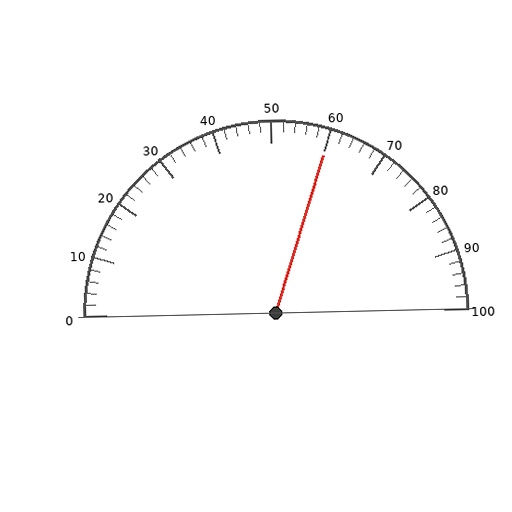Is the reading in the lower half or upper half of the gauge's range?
The reading is in the upper half of the range (0 to 100).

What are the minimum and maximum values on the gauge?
The gauge ranges from 0 to 100.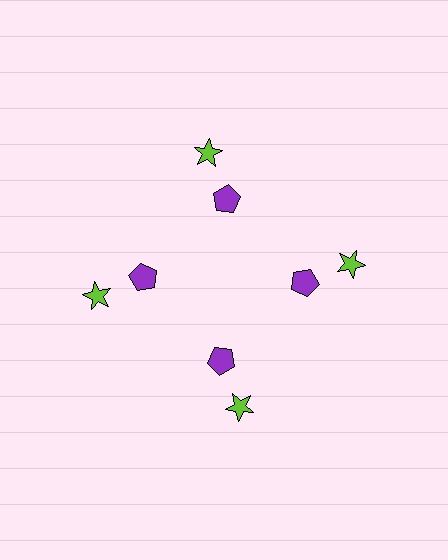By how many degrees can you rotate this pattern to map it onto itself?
The pattern maps onto itself every 90 degrees of rotation.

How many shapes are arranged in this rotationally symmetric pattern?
There are 8 shapes, arranged in 4 groups of 2.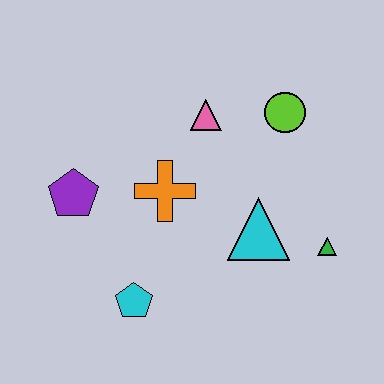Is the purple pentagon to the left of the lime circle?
Yes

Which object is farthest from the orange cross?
The green triangle is farthest from the orange cross.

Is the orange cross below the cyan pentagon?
No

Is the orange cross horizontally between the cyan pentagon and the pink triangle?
Yes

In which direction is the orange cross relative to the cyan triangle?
The orange cross is to the left of the cyan triangle.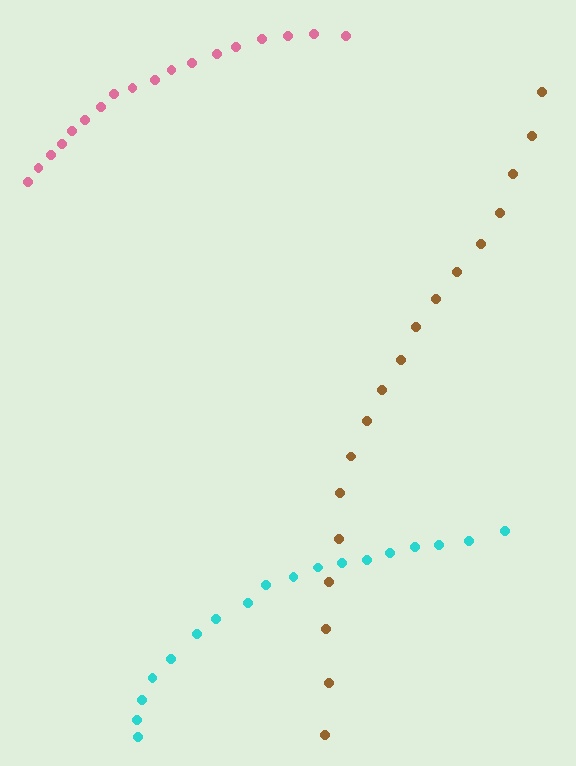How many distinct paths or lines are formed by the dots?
There are 3 distinct paths.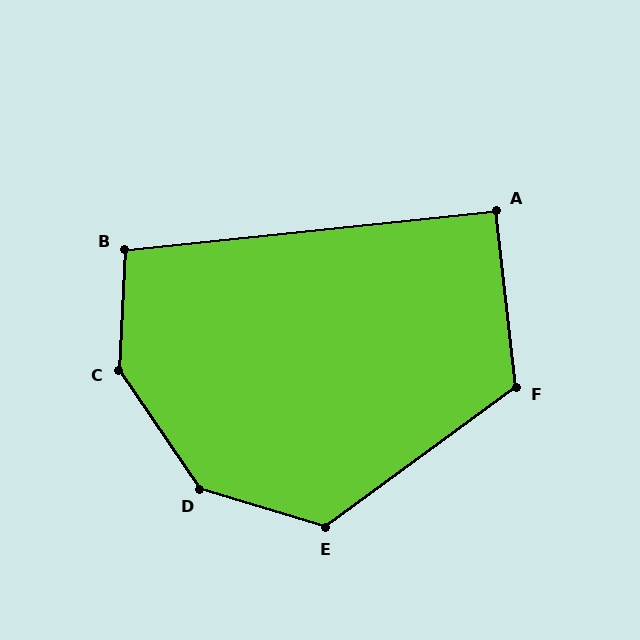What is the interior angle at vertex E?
Approximately 127 degrees (obtuse).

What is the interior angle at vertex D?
Approximately 141 degrees (obtuse).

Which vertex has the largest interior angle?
C, at approximately 143 degrees.